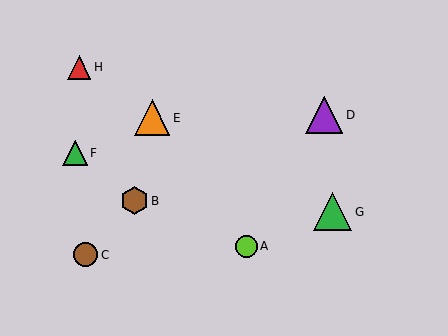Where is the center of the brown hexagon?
The center of the brown hexagon is at (134, 201).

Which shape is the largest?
The green triangle (labeled G) is the largest.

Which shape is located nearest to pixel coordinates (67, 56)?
The red triangle (labeled H) at (79, 67) is nearest to that location.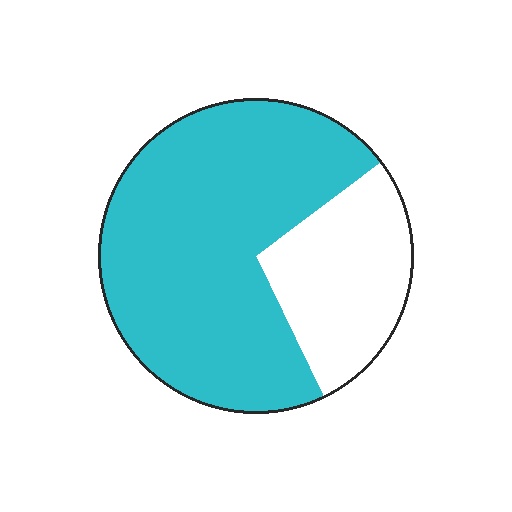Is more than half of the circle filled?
Yes.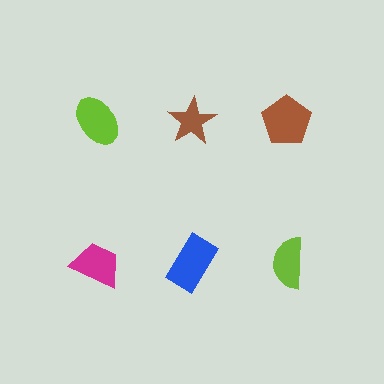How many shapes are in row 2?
3 shapes.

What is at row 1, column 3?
A brown pentagon.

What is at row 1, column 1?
A lime ellipse.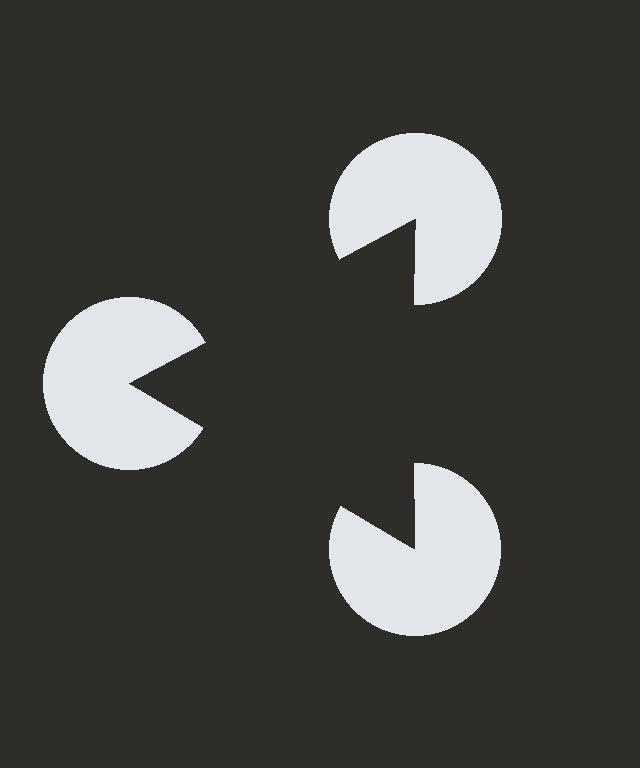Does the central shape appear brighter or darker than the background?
It typically appears slightly darker than the background, even though no actual brightness change is drawn.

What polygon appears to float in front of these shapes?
An illusory triangle — its edges are inferred from the aligned wedge cuts in the pac-man discs, not physically drawn.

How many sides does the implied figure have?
3 sides.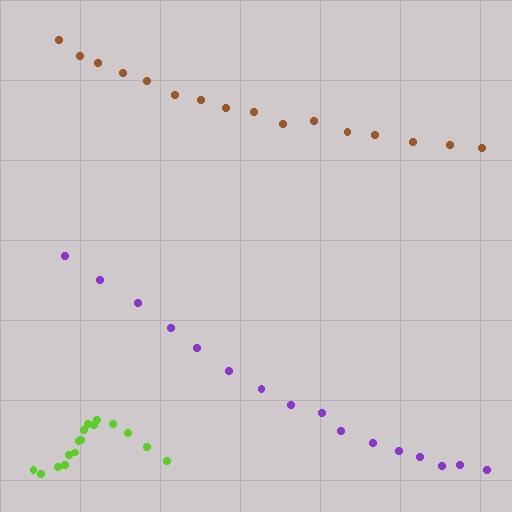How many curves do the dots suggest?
There are 3 distinct paths.